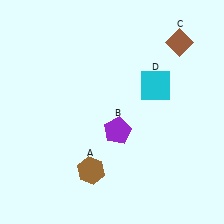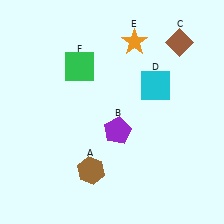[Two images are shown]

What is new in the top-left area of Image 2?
A green square (F) was added in the top-left area of Image 2.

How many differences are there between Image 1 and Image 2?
There are 2 differences between the two images.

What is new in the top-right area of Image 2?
An orange star (E) was added in the top-right area of Image 2.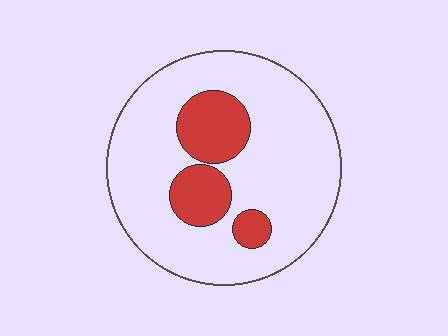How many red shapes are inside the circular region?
3.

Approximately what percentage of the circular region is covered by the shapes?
Approximately 20%.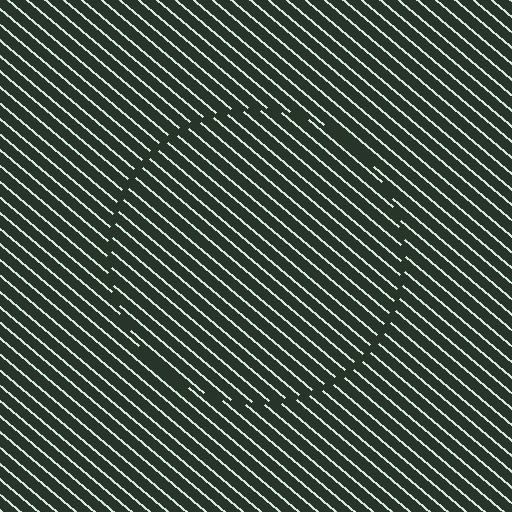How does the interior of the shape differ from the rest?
The interior of the shape contains the same grating, shifted by half a period — the contour is defined by the phase discontinuity where line-ends from the inner and outer gratings abut.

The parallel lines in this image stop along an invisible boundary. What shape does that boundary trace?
An illusory circle. The interior of the shape contains the same grating, shifted by half a period — the contour is defined by the phase discontinuity where line-ends from the inner and outer gratings abut.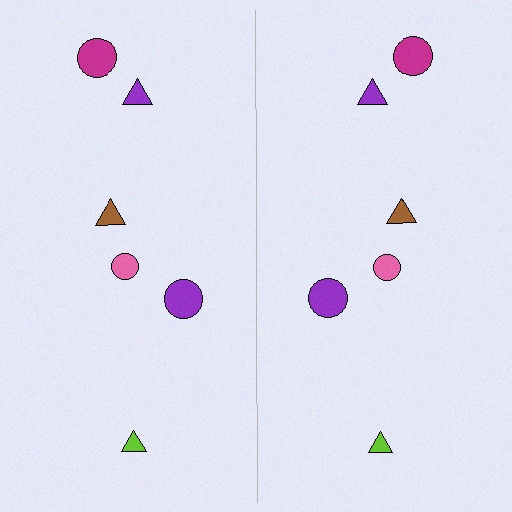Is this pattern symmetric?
Yes, this pattern has bilateral (reflection) symmetry.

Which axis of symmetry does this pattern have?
The pattern has a vertical axis of symmetry running through the center of the image.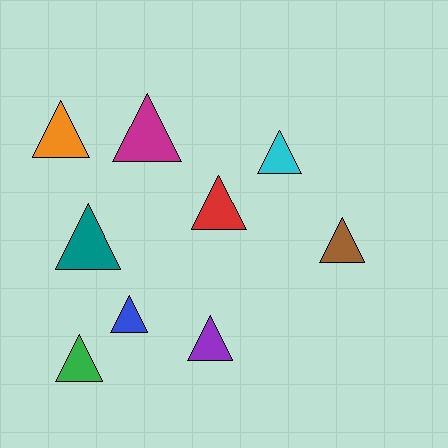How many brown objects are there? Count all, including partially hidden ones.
There is 1 brown object.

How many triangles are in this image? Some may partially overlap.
There are 9 triangles.